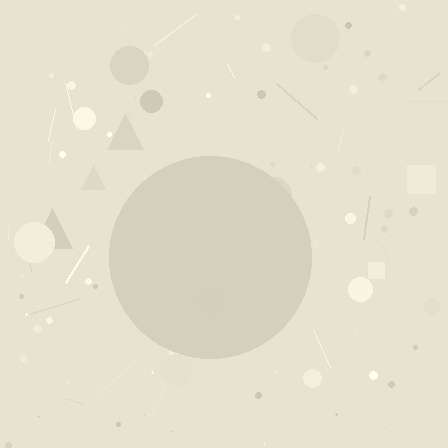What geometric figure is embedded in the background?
A circle is embedded in the background.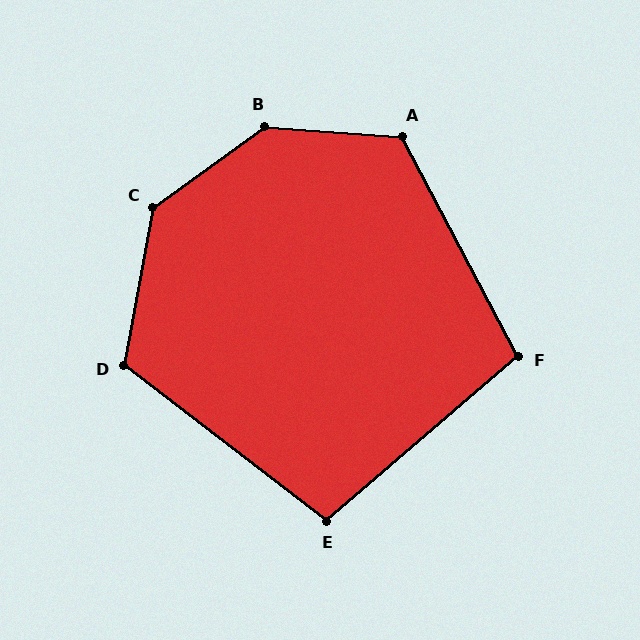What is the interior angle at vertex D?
Approximately 117 degrees (obtuse).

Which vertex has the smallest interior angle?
E, at approximately 102 degrees.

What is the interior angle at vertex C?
Approximately 137 degrees (obtuse).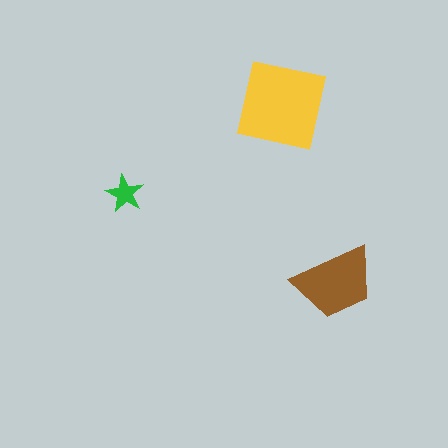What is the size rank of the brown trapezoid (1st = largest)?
2nd.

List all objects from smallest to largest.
The green star, the brown trapezoid, the yellow square.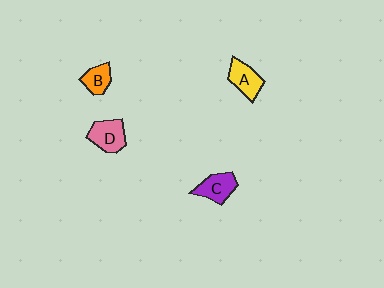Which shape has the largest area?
Shape D (pink).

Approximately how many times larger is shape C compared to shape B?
Approximately 1.3 times.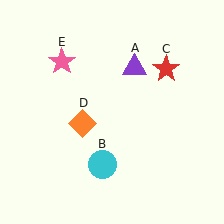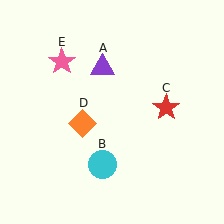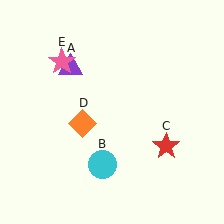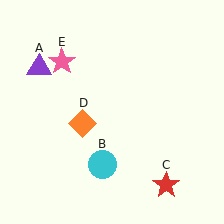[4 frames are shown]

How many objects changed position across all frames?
2 objects changed position: purple triangle (object A), red star (object C).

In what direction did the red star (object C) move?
The red star (object C) moved down.